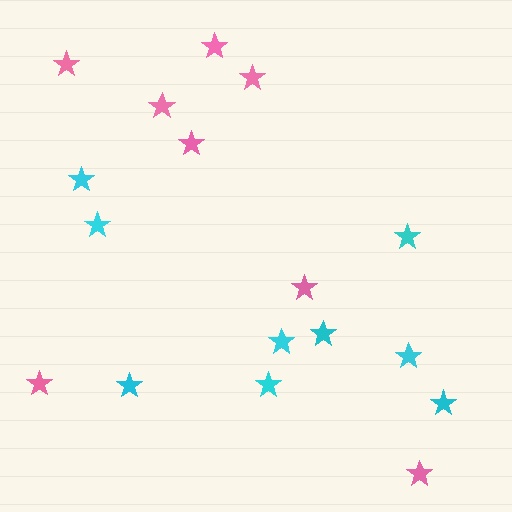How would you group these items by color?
There are 2 groups: one group of pink stars (8) and one group of cyan stars (9).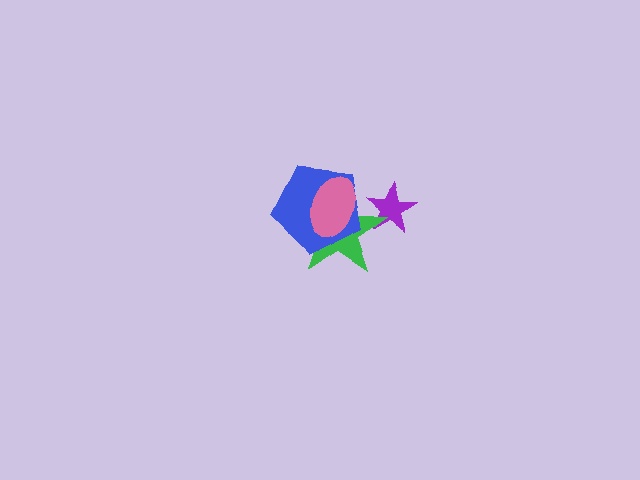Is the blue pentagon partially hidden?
Yes, it is partially covered by another shape.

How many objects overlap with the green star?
3 objects overlap with the green star.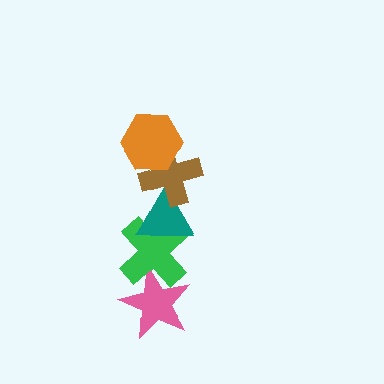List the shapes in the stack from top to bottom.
From top to bottom: the orange hexagon, the brown cross, the teal triangle, the green cross, the pink star.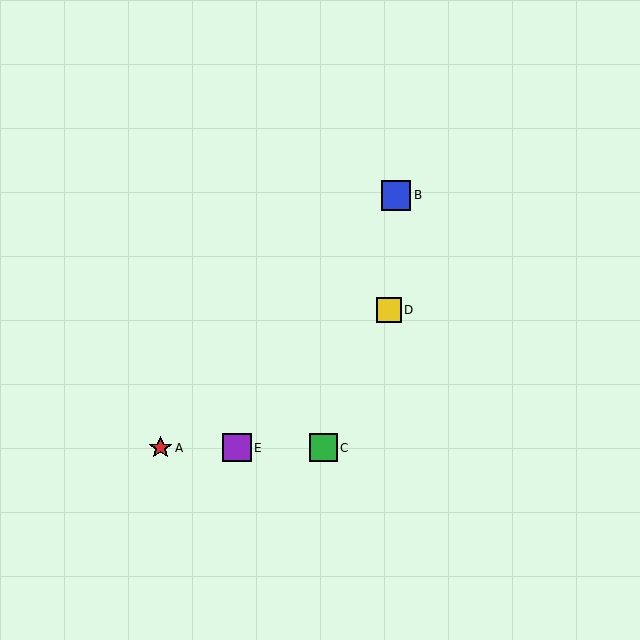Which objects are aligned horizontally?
Objects A, C, E are aligned horizontally.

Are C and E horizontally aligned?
Yes, both are at y≈448.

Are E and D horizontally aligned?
No, E is at y≈448 and D is at y≈310.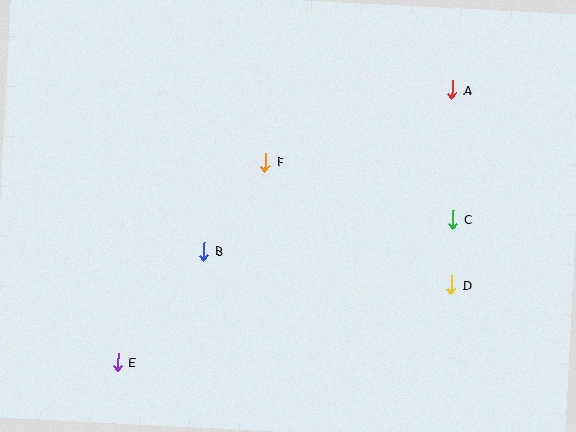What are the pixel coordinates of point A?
Point A is at (452, 90).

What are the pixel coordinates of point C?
Point C is at (453, 220).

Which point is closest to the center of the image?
Point F at (265, 162) is closest to the center.